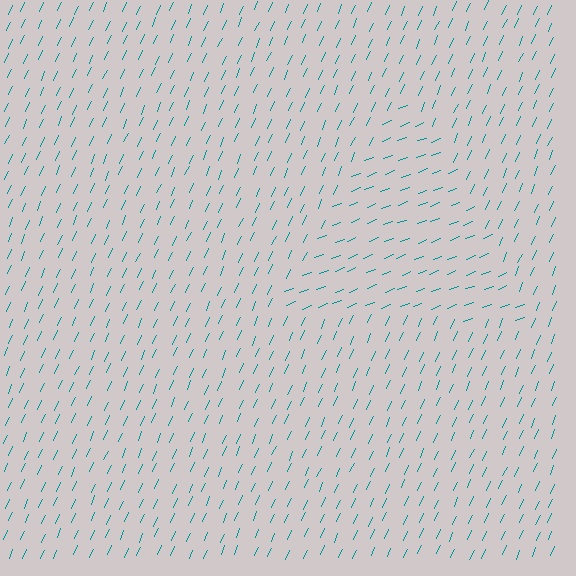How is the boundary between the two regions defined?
The boundary is defined purely by a change in line orientation (approximately 45 degrees difference). All lines are the same color and thickness.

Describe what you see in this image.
The image is filled with small teal line segments. A triangle region in the image has lines oriented differently from the surrounding lines, creating a visible texture boundary.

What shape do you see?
I see a triangle.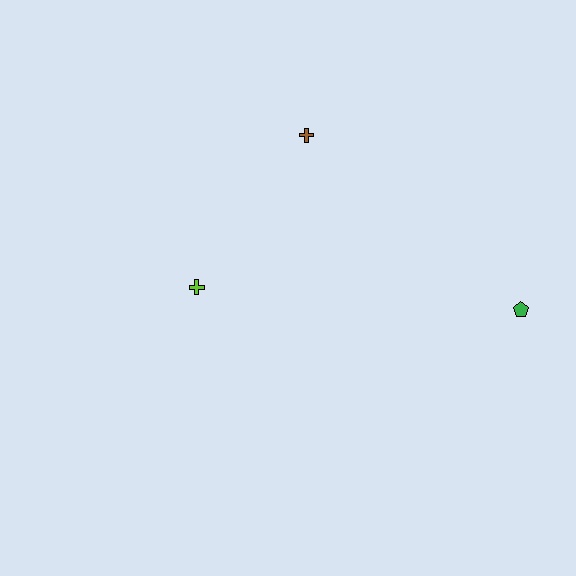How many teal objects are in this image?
There are no teal objects.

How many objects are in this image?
There are 3 objects.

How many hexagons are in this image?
There are no hexagons.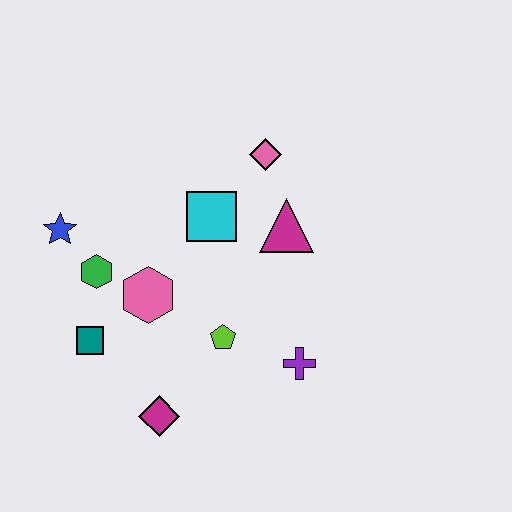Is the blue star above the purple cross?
Yes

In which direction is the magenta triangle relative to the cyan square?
The magenta triangle is to the right of the cyan square.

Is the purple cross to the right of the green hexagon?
Yes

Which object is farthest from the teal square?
The pink diamond is farthest from the teal square.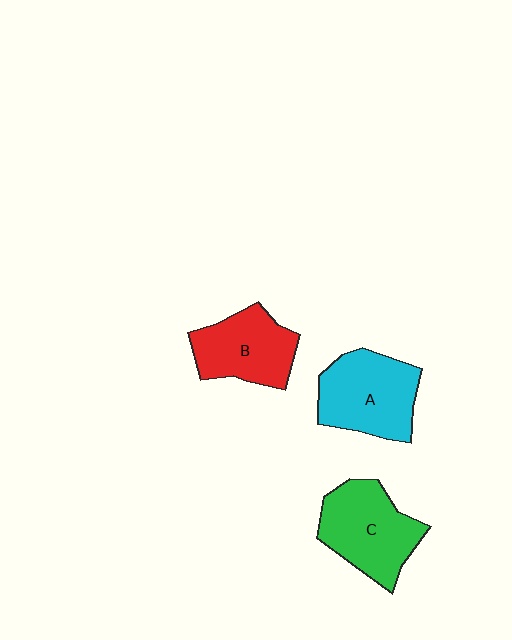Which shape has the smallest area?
Shape B (red).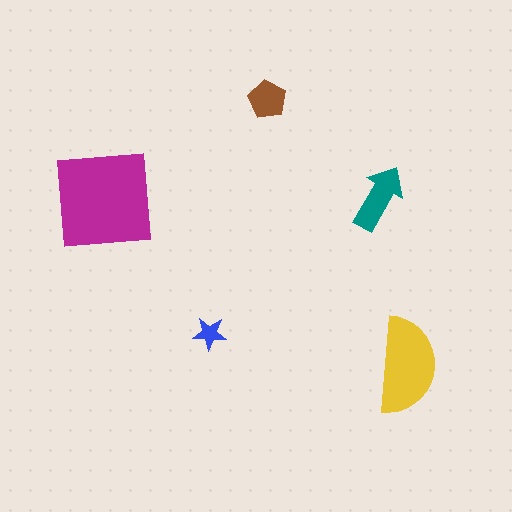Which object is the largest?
The magenta square.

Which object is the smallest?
The blue star.